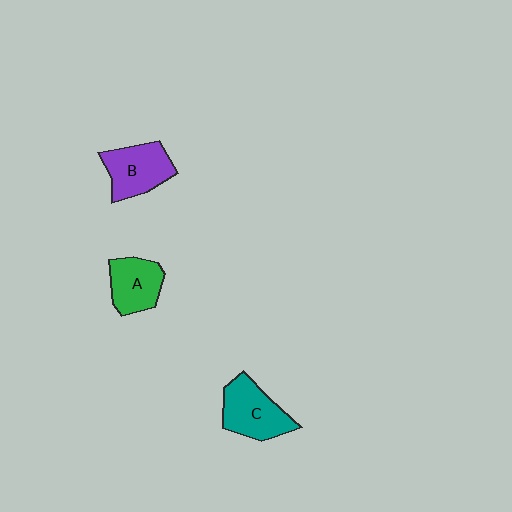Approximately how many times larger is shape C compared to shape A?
Approximately 1.2 times.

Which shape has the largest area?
Shape C (teal).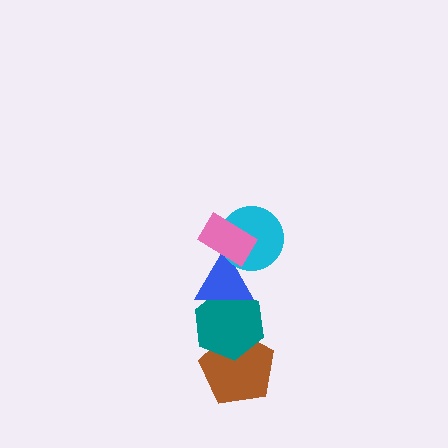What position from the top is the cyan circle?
The cyan circle is 2nd from the top.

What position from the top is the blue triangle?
The blue triangle is 3rd from the top.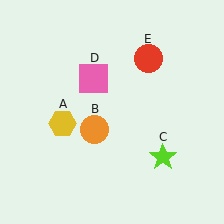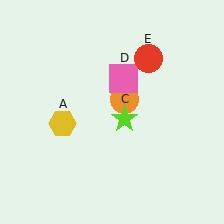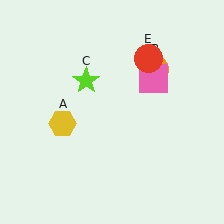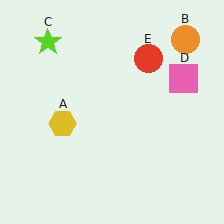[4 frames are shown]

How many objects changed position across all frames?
3 objects changed position: orange circle (object B), lime star (object C), pink square (object D).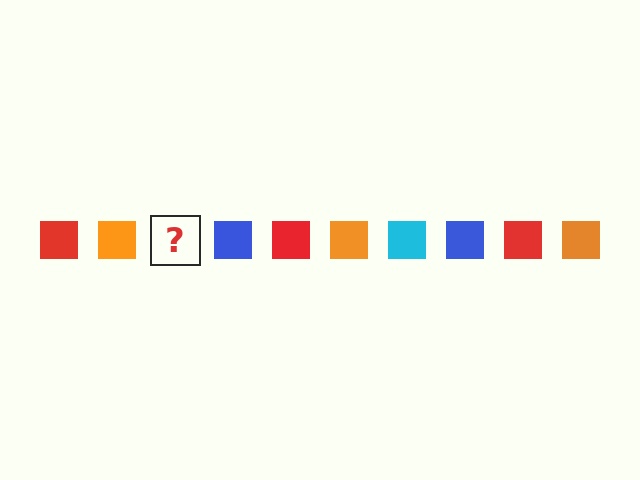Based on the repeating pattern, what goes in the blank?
The blank should be a cyan square.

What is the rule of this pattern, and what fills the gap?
The rule is that the pattern cycles through red, orange, cyan, blue squares. The gap should be filled with a cyan square.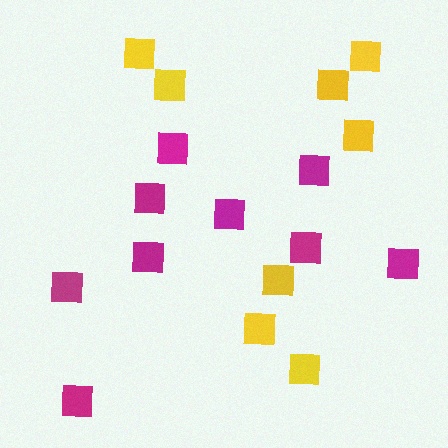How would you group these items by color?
There are 2 groups: one group of yellow squares (8) and one group of magenta squares (9).